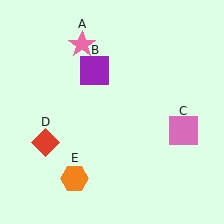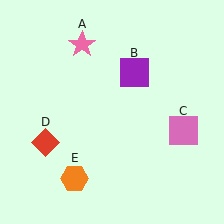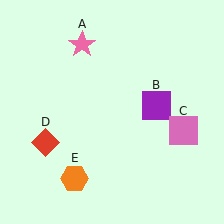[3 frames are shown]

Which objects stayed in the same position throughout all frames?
Pink star (object A) and pink square (object C) and red diamond (object D) and orange hexagon (object E) remained stationary.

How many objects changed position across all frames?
1 object changed position: purple square (object B).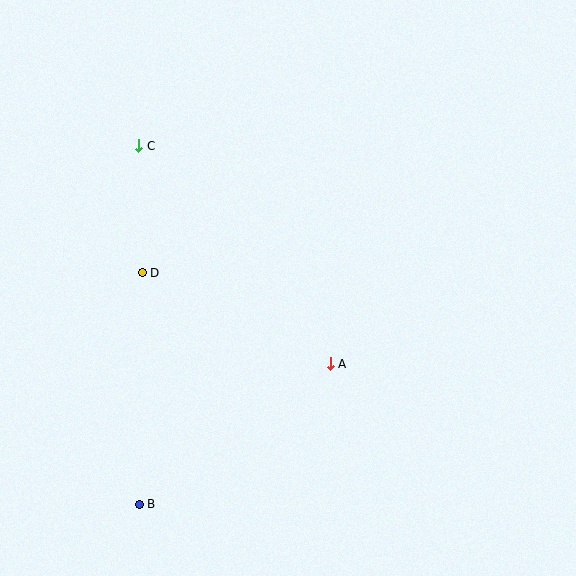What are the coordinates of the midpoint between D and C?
The midpoint between D and C is at (140, 209).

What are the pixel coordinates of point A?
Point A is at (330, 364).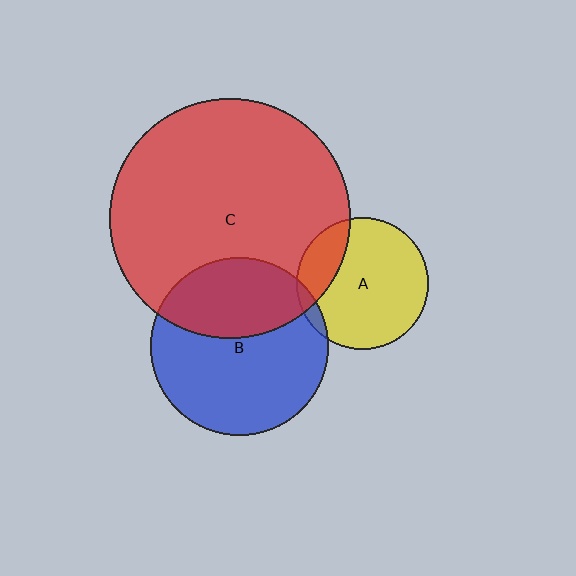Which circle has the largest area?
Circle C (red).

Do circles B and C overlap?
Yes.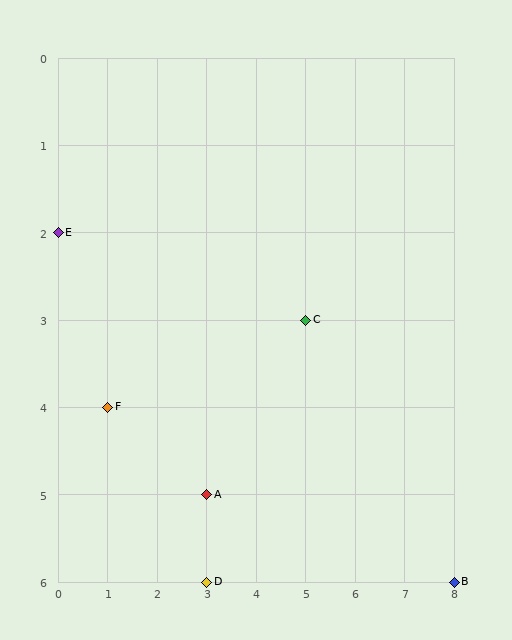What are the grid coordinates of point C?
Point C is at grid coordinates (5, 3).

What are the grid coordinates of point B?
Point B is at grid coordinates (8, 6).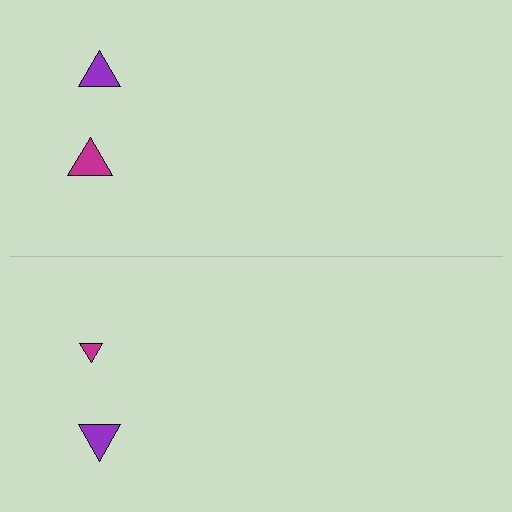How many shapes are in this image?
There are 4 shapes in this image.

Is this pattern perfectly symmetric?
No, the pattern is not perfectly symmetric. The magenta triangle on the bottom side has a different size than its mirror counterpart.